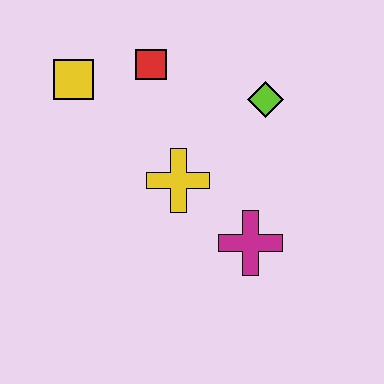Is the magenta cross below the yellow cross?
Yes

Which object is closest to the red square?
The yellow square is closest to the red square.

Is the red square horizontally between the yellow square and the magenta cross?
Yes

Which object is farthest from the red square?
The magenta cross is farthest from the red square.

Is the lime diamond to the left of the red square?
No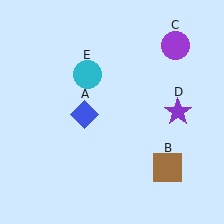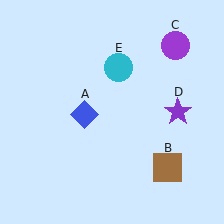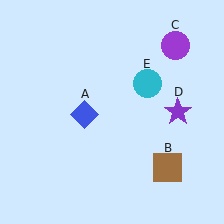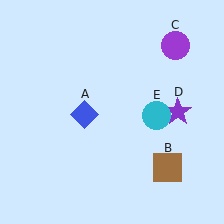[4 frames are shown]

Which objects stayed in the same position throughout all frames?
Blue diamond (object A) and brown square (object B) and purple circle (object C) and purple star (object D) remained stationary.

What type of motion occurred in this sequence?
The cyan circle (object E) rotated clockwise around the center of the scene.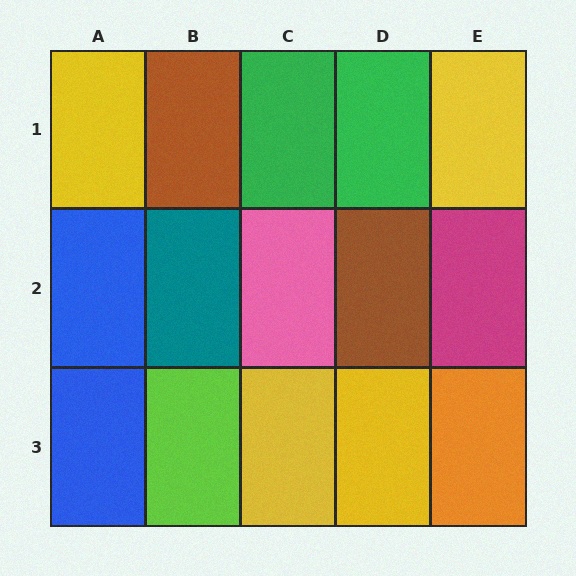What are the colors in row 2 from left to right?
Blue, teal, pink, brown, magenta.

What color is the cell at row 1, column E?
Yellow.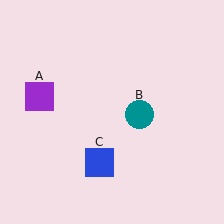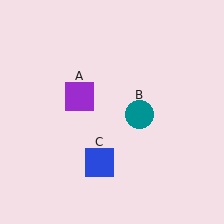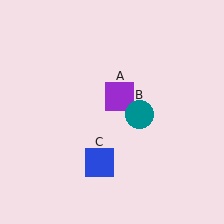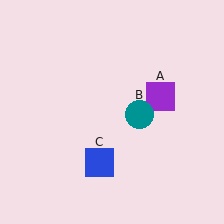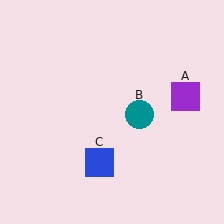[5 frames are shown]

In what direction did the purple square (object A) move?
The purple square (object A) moved right.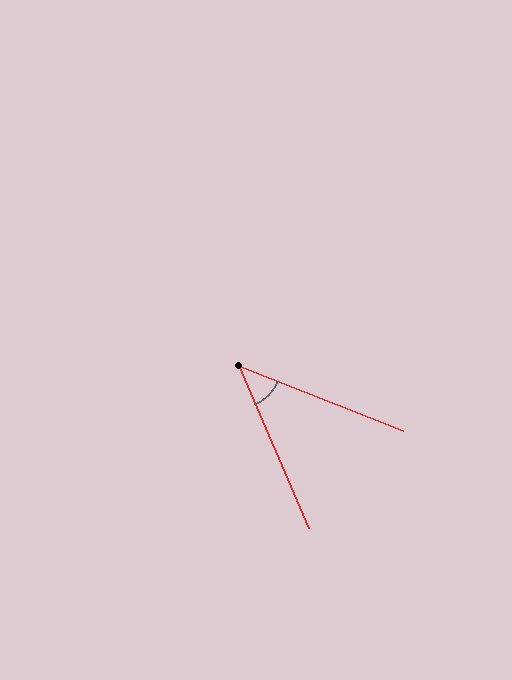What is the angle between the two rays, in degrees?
Approximately 45 degrees.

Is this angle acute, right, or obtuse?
It is acute.